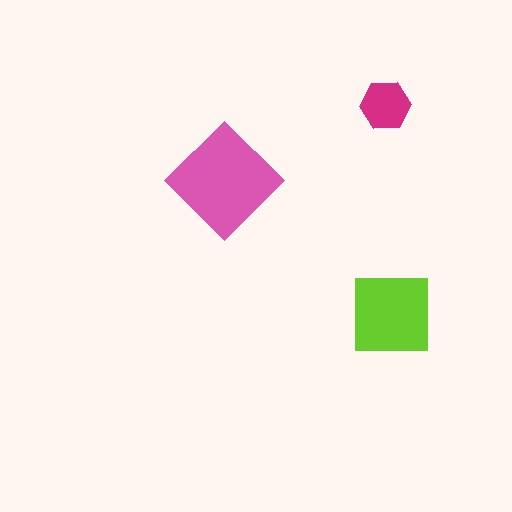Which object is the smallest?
The magenta hexagon.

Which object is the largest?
The pink diamond.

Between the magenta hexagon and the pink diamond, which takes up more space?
The pink diamond.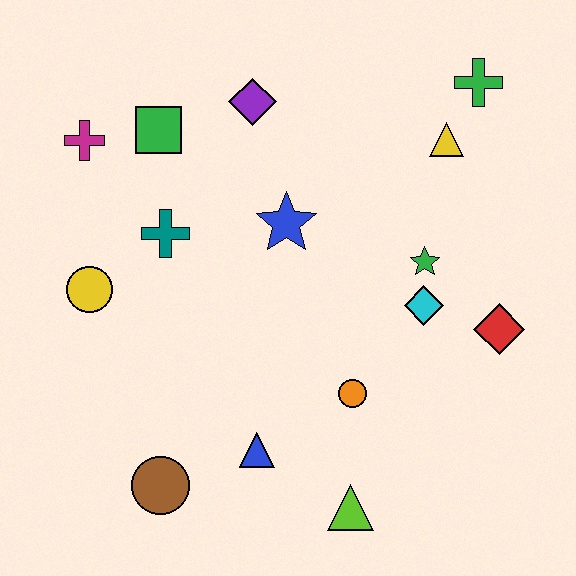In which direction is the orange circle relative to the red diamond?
The orange circle is to the left of the red diamond.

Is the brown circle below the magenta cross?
Yes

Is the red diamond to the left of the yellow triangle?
No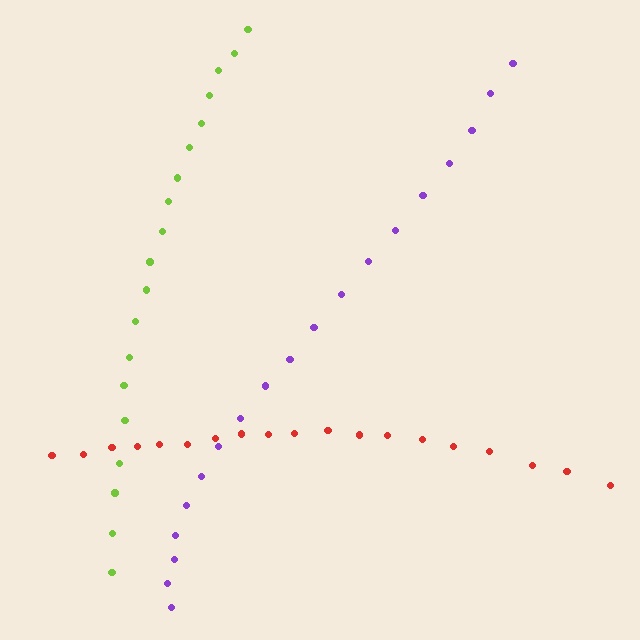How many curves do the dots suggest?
There are 3 distinct paths.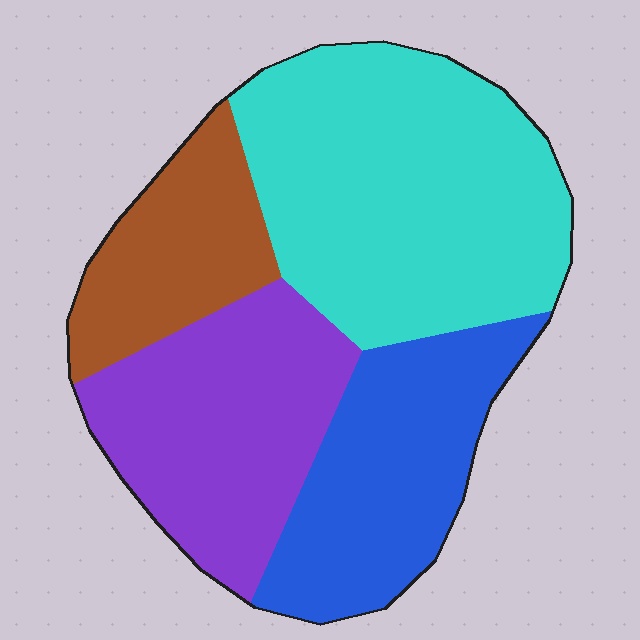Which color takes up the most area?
Cyan, at roughly 40%.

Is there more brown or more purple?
Purple.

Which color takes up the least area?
Brown, at roughly 15%.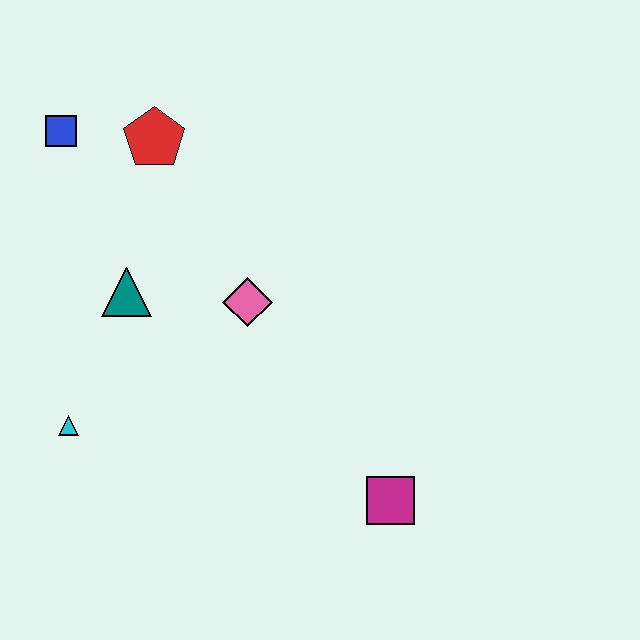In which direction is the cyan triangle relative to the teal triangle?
The cyan triangle is below the teal triangle.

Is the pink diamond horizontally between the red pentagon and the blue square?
No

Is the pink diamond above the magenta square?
Yes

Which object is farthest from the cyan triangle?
The magenta square is farthest from the cyan triangle.